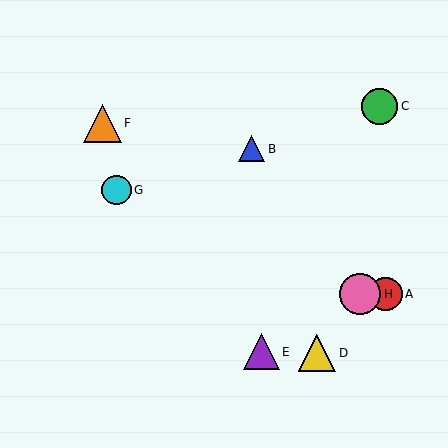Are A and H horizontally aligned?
Yes, both are at y≈294.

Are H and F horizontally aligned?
No, H is at y≈294 and F is at y≈123.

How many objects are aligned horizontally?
2 objects (A, H) are aligned horizontally.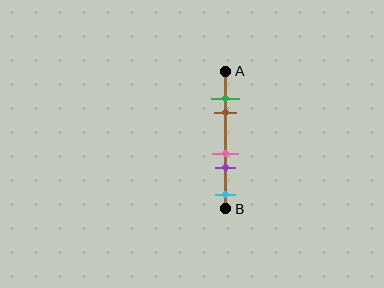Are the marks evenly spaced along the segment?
No, the marks are not evenly spaced.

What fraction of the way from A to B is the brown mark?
The brown mark is approximately 30% (0.3) of the way from A to B.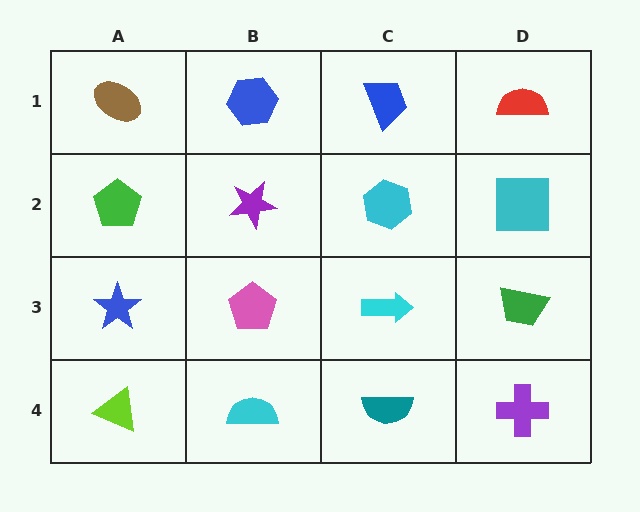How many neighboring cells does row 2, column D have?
3.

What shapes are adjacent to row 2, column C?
A blue trapezoid (row 1, column C), a cyan arrow (row 3, column C), a purple star (row 2, column B), a cyan square (row 2, column D).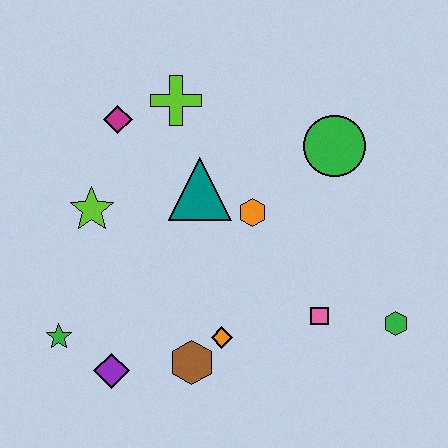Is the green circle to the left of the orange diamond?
No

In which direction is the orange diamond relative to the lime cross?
The orange diamond is below the lime cross.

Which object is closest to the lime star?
The magenta diamond is closest to the lime star.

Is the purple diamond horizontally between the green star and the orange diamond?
Yes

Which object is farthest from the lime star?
The green hexagon is farthest from the lime star.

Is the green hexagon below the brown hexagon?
No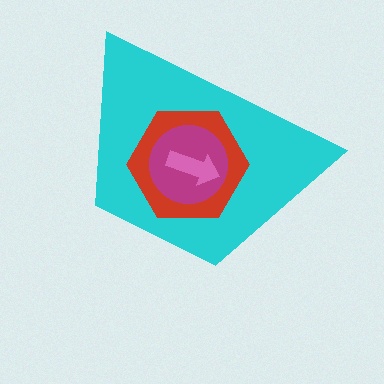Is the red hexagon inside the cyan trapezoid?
Yes.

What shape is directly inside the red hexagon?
The magenta circle.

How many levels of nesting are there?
4.